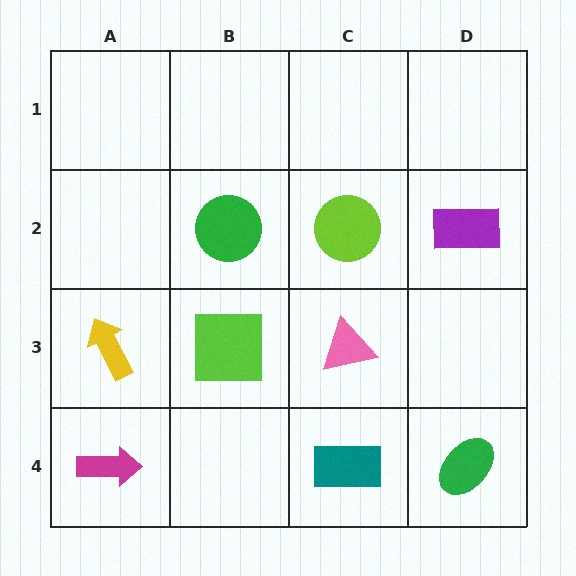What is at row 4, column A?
A magenta arrow.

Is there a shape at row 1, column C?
No, that cell is empty.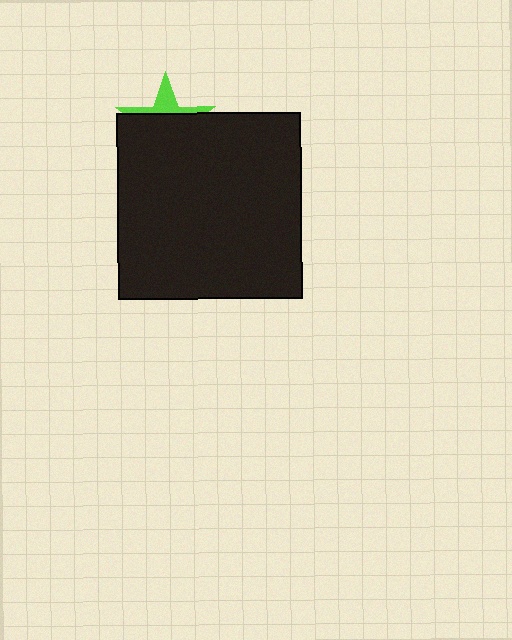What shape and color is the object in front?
The object in front is a black rectangle.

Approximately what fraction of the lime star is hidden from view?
Roughly 70% of the lime star is hidden behind the black rectangle.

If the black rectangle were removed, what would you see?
You would see the complete lime star.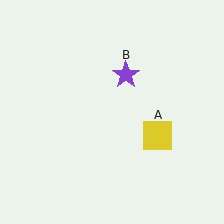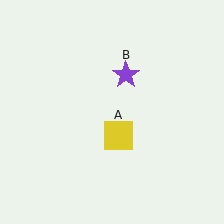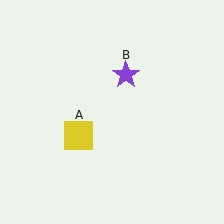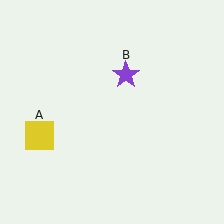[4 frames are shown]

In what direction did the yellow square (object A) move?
The yellow square (object A) moved left.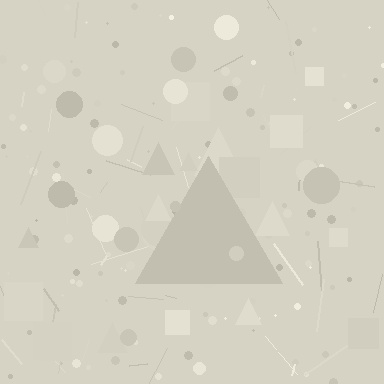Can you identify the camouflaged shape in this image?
The camouflaged shape is a triangle.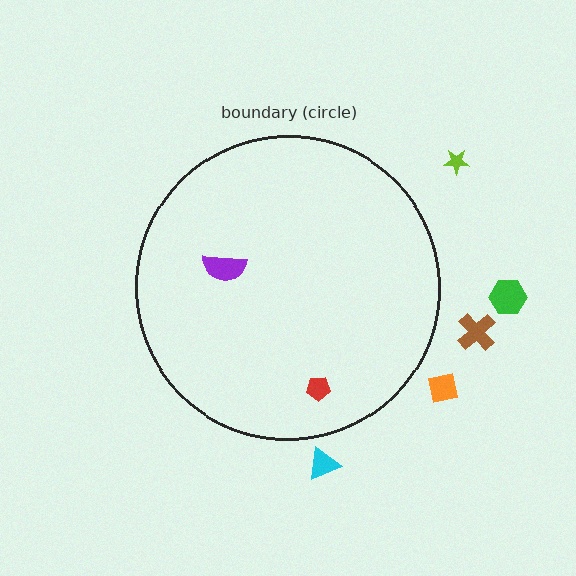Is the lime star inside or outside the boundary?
Outside.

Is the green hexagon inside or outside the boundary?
Outside.